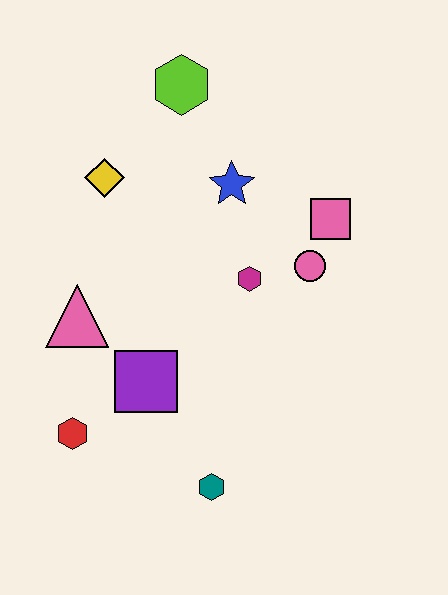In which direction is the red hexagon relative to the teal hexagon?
The red hexagon is to the left of the teal hexagon.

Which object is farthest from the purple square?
The lime hexagon is farthest from the purple square.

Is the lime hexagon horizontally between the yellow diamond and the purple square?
No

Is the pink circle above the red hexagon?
Yes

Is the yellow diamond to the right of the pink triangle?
Yes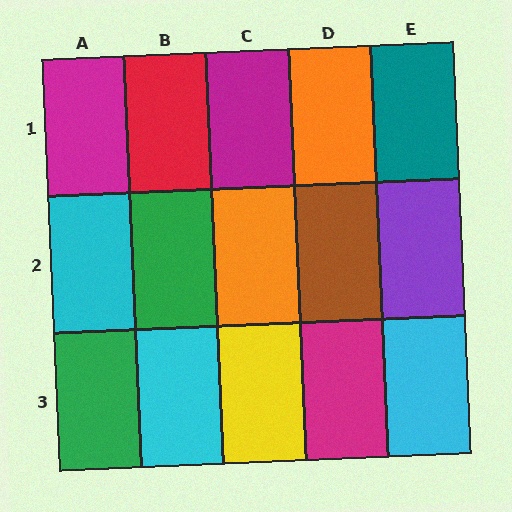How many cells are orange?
2 cells are orange.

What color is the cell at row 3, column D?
Magenta.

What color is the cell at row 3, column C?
Yellow.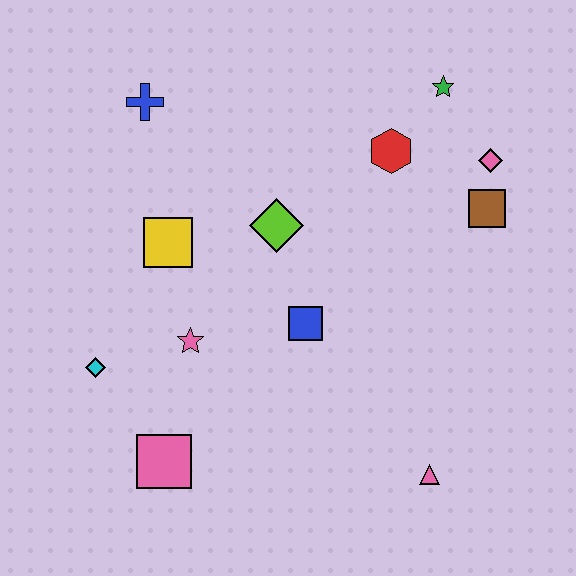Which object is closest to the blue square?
The lime diamond is closest to the blue square.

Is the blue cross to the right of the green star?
No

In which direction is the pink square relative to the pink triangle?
The pink square is to the left of the pink triangle.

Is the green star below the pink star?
No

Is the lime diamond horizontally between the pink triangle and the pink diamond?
No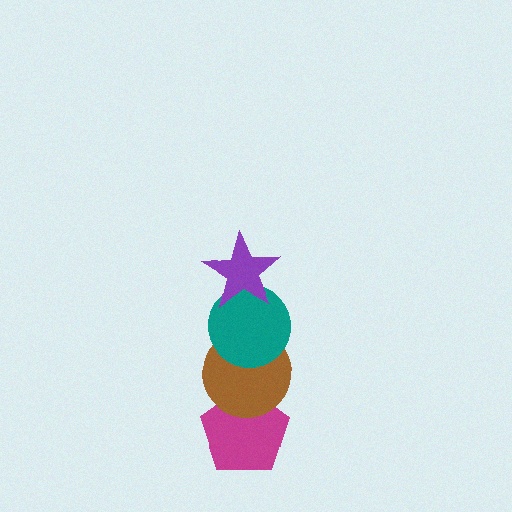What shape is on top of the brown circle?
The teal circle is on top of the brown circle.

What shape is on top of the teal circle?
The purple star is on top of the teal circle.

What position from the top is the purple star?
The purple star is 1st from the top.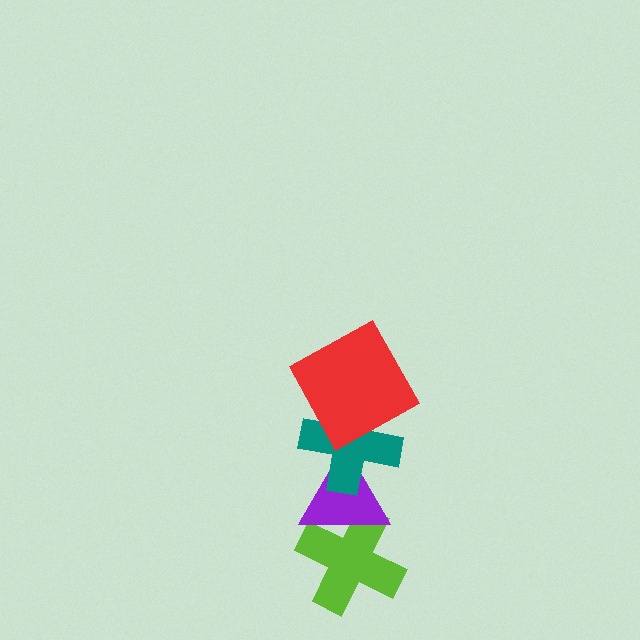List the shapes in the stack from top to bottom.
From top to bottom: the red square, the teal cross, the purple triangle, the lime cross.